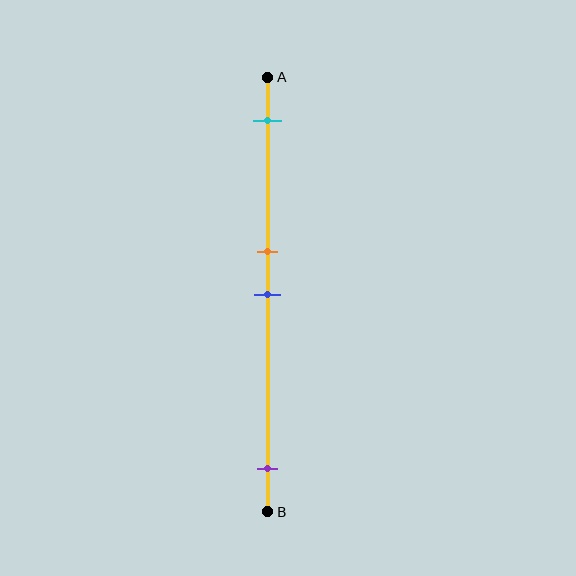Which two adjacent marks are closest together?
The orange and blue marks are the closest adjacent pair.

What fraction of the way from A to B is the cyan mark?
The cyan mark is approximately 10% (0.1) of the way from A to B.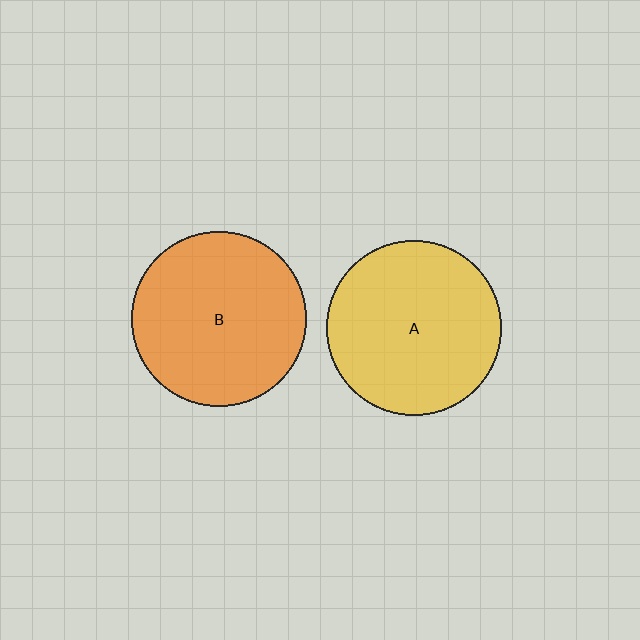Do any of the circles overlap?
No, none of the circles overlap.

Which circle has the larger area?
Circle A (yellow).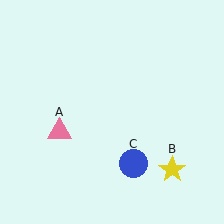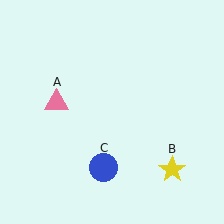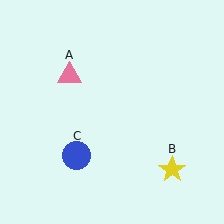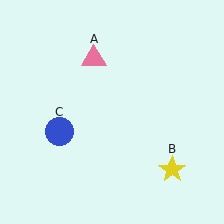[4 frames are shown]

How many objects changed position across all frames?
2 objects changed position: pink triangle (object A), blue circle (object C).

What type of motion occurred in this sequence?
The pink triangle (object A), blue circle (object C) rotated clockwise around the center of the scene.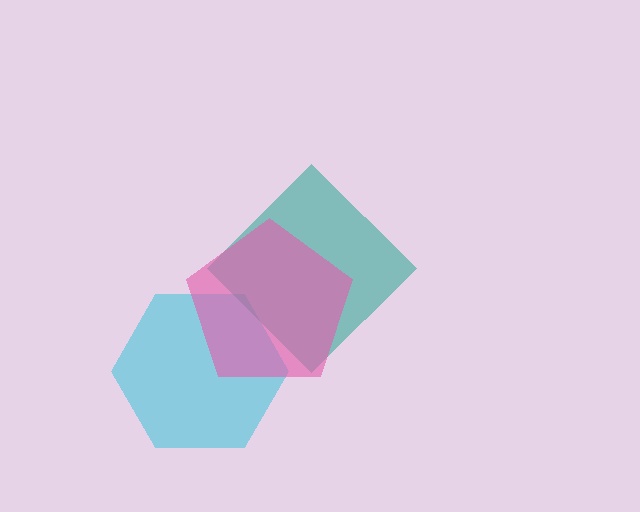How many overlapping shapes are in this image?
There are 3 overlapping shapes in the image.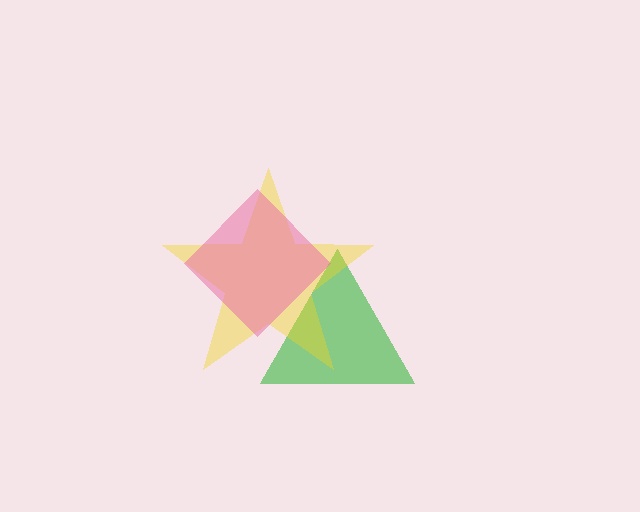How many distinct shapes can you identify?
There are 3 distinct shapes: a green triangle, a yellow star, a pink diamond.